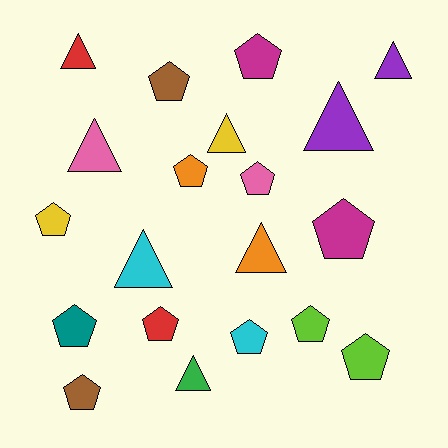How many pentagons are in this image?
There are 12 pentagons.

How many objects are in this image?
There are 20 objects.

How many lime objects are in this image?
There are 2 lime objects.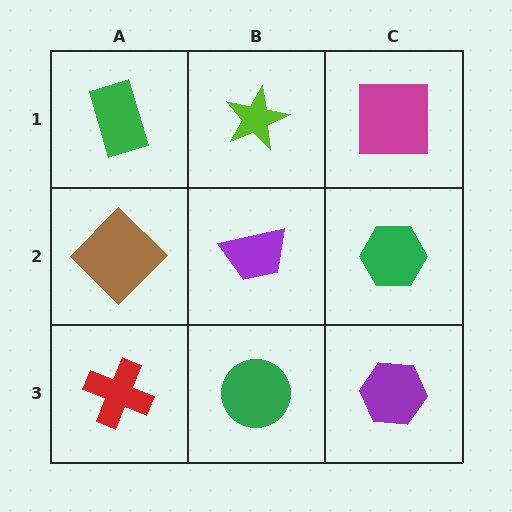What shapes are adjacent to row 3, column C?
A green hexagon (row 2, column C), a green circle (row 3, column B).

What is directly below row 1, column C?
A green hexagon.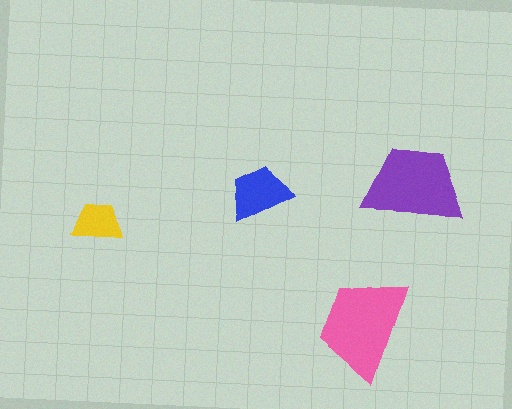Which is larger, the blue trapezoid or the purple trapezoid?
The purple one.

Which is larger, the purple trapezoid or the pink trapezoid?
The pink one.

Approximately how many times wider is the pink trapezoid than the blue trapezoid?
About 1.5 times wider.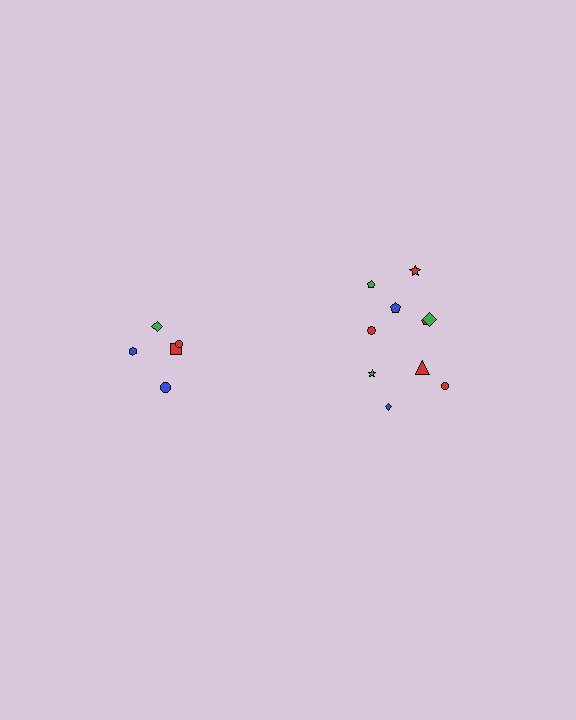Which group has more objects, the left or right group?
The right group.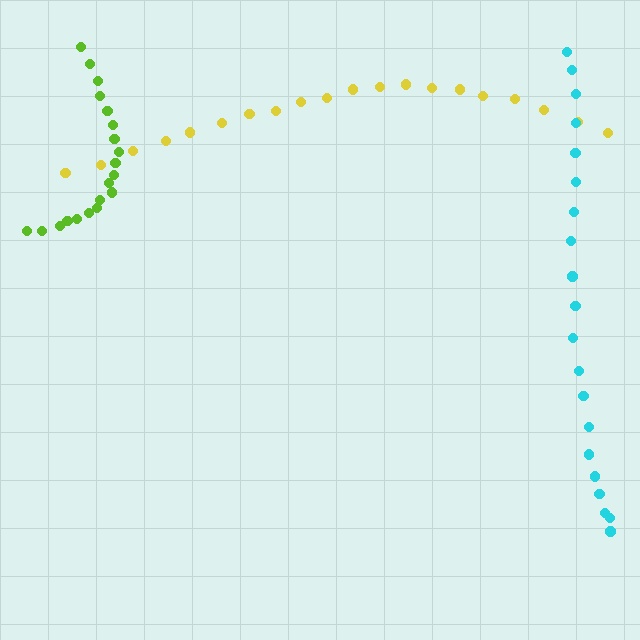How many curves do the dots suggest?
There are 3 distinct paths.